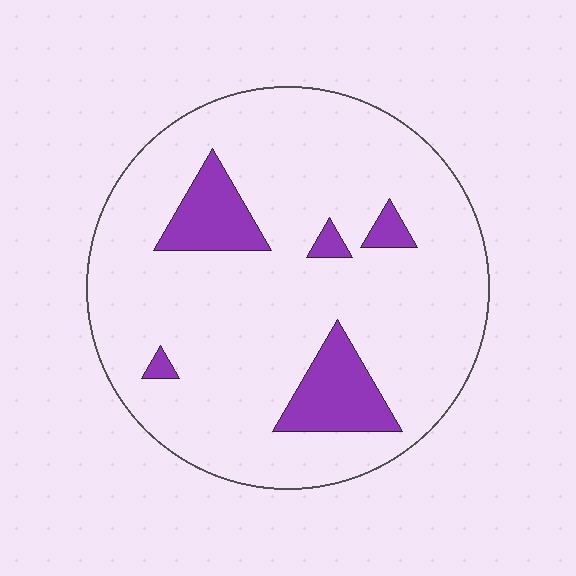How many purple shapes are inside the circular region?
5.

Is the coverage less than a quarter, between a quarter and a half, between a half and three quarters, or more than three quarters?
Less than a quarter.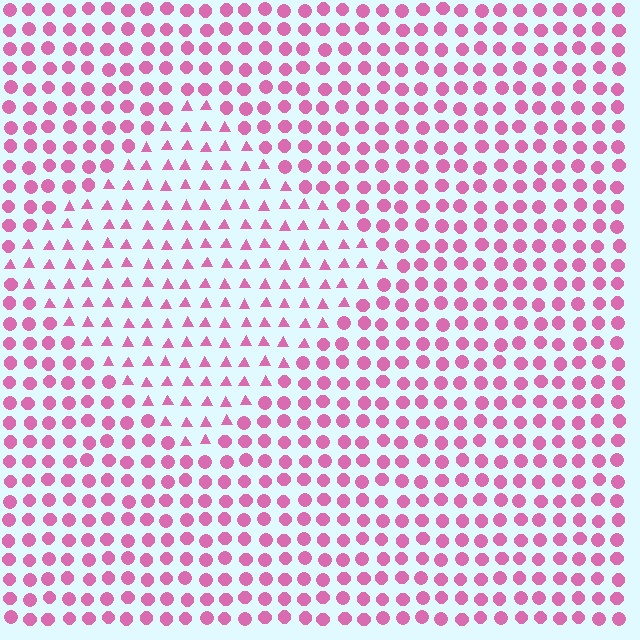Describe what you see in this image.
The image is filled with small pink elements arranged in a uniform grid. A diamond-shaped region contains triangles, while the surrounding area contains circles. The boundary is defined purely by the change in element shape.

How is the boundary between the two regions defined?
The boundary is defined by a change in element shape: triangles inside vs. circles outside. All elements share the same color and spacing.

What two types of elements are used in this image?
The image uses triangles inside the diamond region and circles outside it.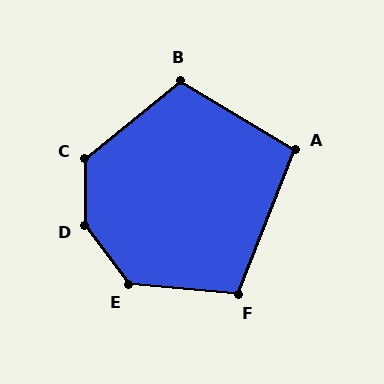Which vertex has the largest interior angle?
D, at approximately 143 degrees.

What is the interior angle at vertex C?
Approximately 129 degrees (obtuse).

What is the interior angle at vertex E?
Approximately 132 degrees (obtuse).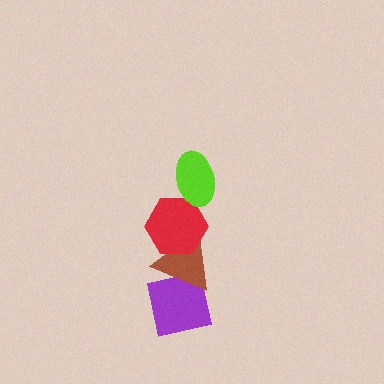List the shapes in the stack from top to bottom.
From top to bottom: the lime ellipse, the red hexagon, the brown triangle, the purple square.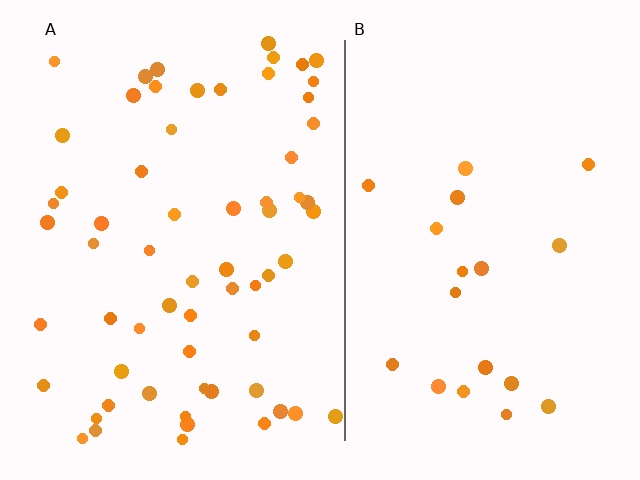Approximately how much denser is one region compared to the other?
Approximately 3.3× — region A over region B.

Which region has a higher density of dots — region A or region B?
A (the left).